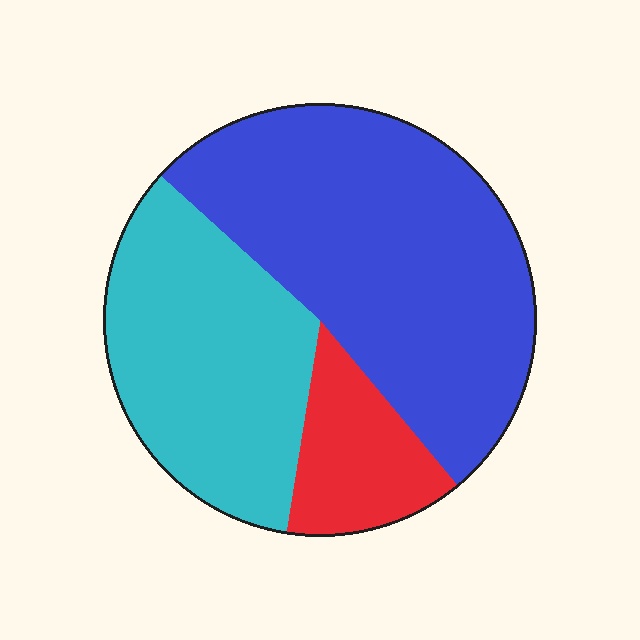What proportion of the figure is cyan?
Cyan covers 34% of the figure.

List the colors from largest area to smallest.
From largest to smallest: blue, cyan, red.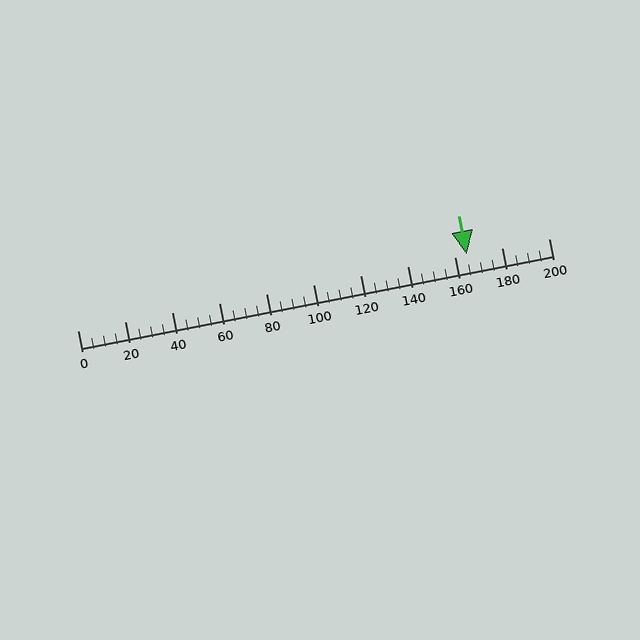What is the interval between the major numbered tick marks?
The major tick marks are spaced 20 units apart.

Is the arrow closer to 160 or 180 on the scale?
The arrow is closer to 160.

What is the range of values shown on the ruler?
The ruler shows values from 0 to 200.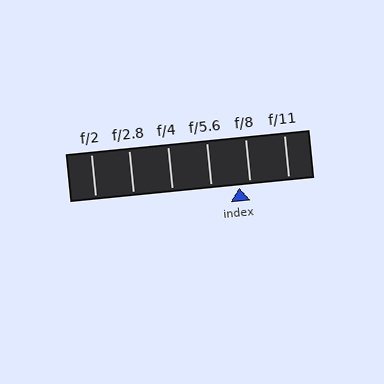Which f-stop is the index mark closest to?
The index mark is closest to f/8.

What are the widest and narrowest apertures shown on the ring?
The widest aperture shown is f/2 and the narrowest is f/11.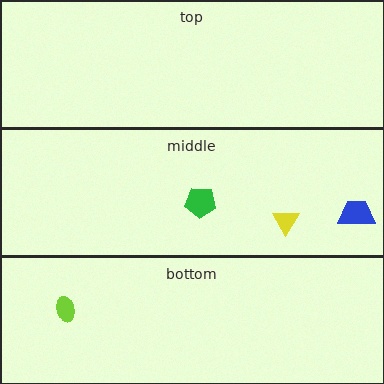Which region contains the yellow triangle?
The middle region.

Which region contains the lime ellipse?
The bottom region.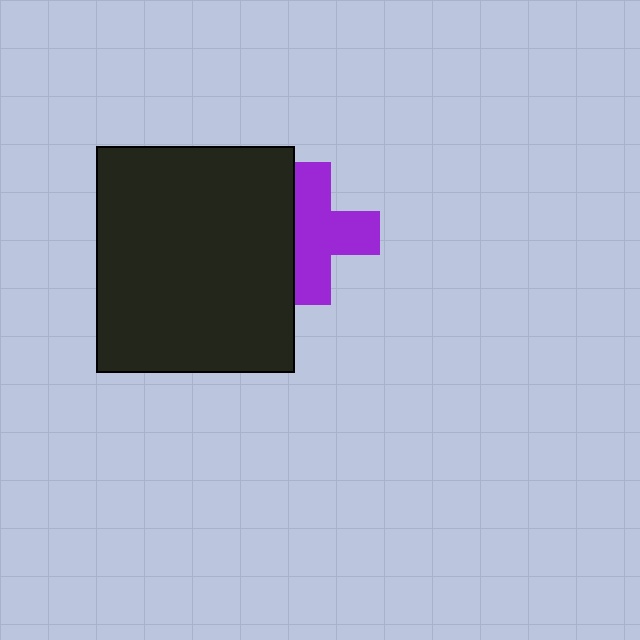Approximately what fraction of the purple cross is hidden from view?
Roughly 31% of the purple cross is hidden behind the black rectangle.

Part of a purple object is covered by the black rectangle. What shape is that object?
It is a cross.